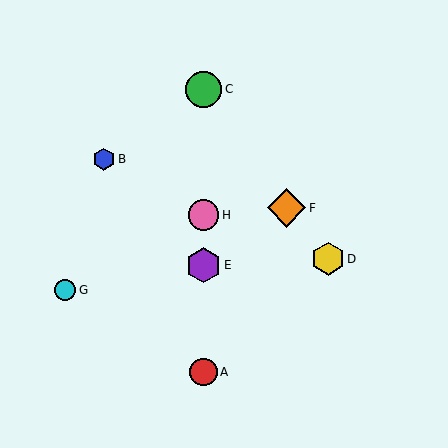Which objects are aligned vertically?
Objects A, C, E, H are aligned vertically.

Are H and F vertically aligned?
No, H is at x≈204 and F is at x≈287.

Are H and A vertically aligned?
Yes, both are at x≈204.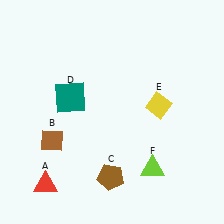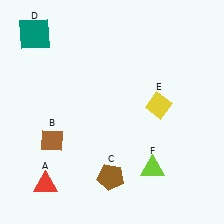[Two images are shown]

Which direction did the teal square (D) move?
The teal square (D) moved up.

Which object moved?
The teal square (D) moved up.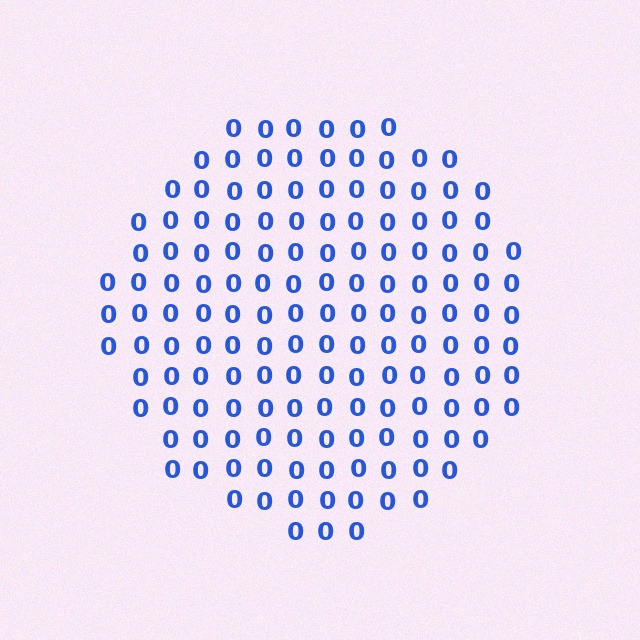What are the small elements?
The small elements are digit 0's.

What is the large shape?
The large shape is a circle.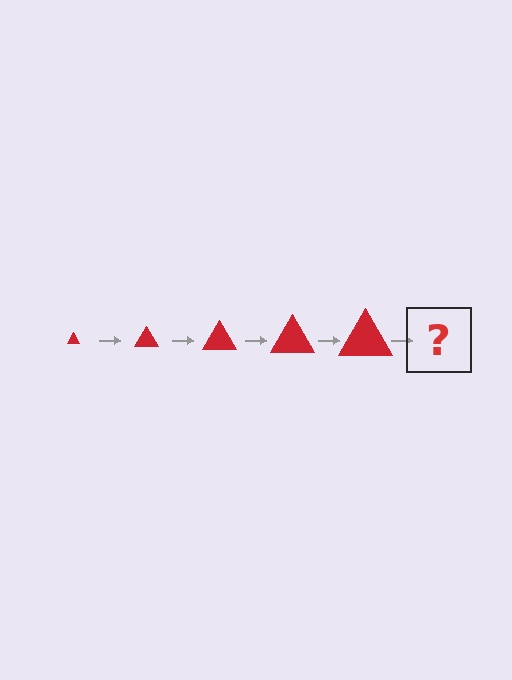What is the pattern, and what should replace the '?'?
The pattern is that the triangle gets progressively larger each step. The '?' should be a red triangle, larger than the previous one.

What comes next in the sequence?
The next element should be a red triangle, larger than the previous one.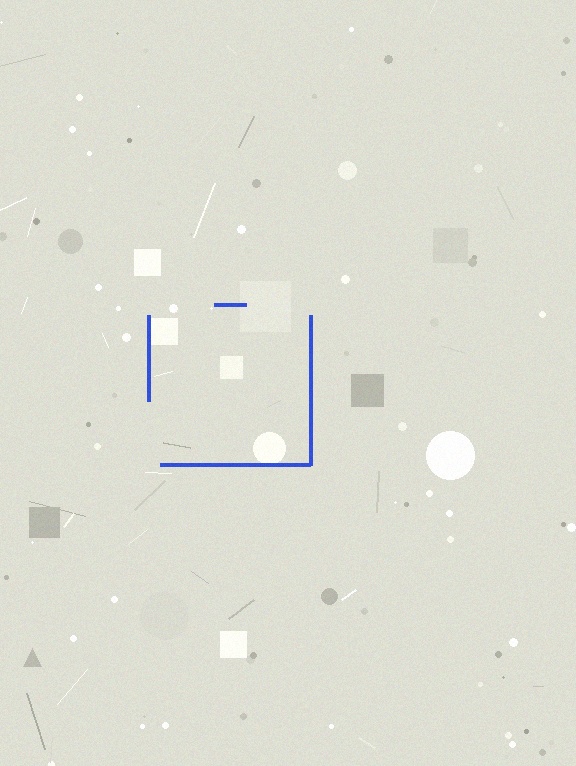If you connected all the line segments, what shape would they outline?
They would outline a square.